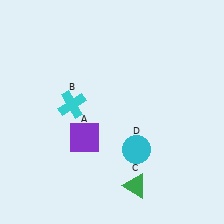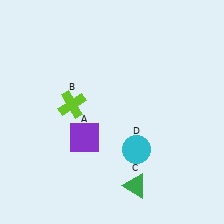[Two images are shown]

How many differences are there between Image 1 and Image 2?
There is 1 difference between the two images.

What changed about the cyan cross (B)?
In Image 1, B is cyan. In Image 2, it changed to lime.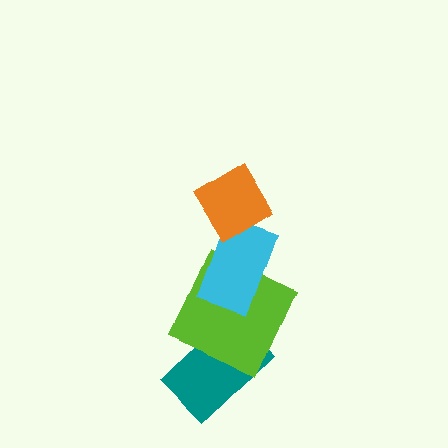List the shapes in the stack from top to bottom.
From top to bottom: the orange diamond, the cyan rectangle, the lime square, the teal rectangle.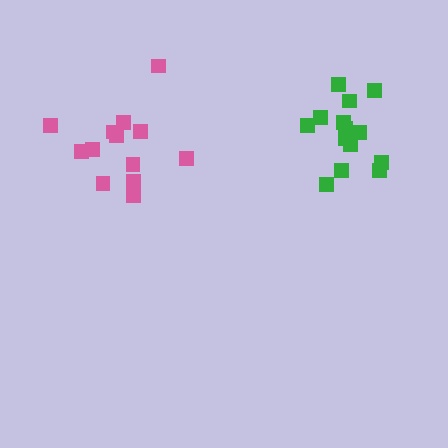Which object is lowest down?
The green cluster is bottommost.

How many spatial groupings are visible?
There are 2 spatial groupings.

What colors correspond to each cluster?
The clusters are colored: green, pink.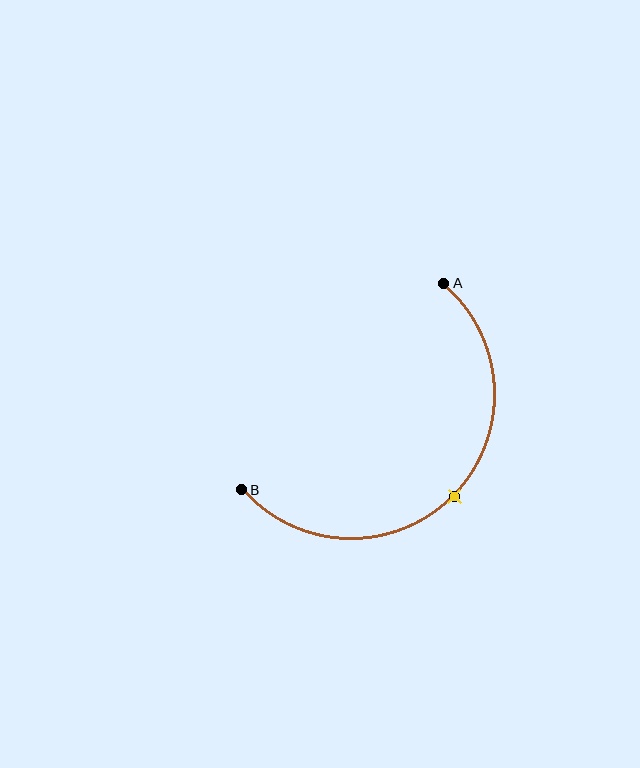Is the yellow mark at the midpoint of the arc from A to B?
Yes. The yellow mark lies on the arc at equal arc-length from both A and B — it is the arc midpoint.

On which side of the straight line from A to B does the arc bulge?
The arc bulges below and to the right of the straight line connecting A and B.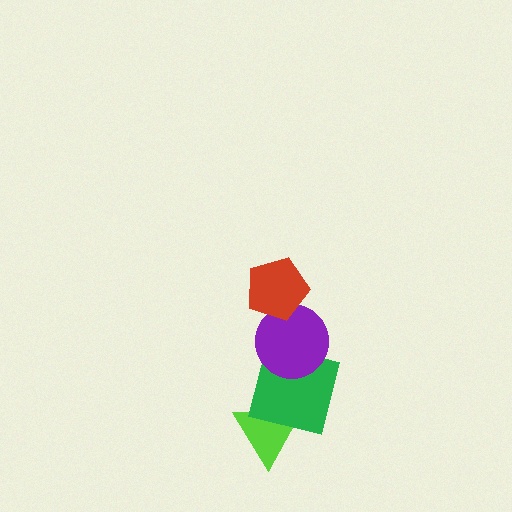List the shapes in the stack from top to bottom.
From top to bottom: the red pentagon, the purple circle, the green square, the lime triangle.